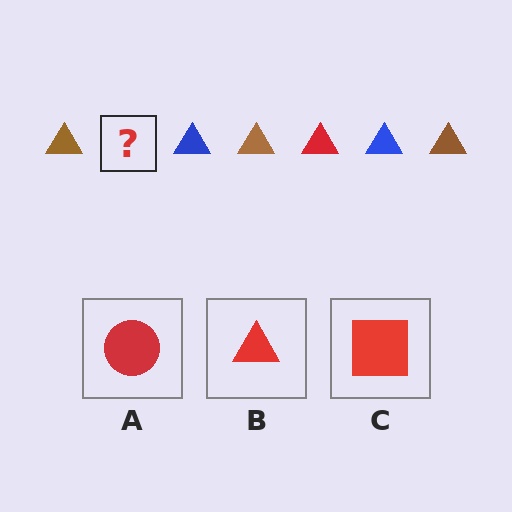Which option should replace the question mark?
Option B.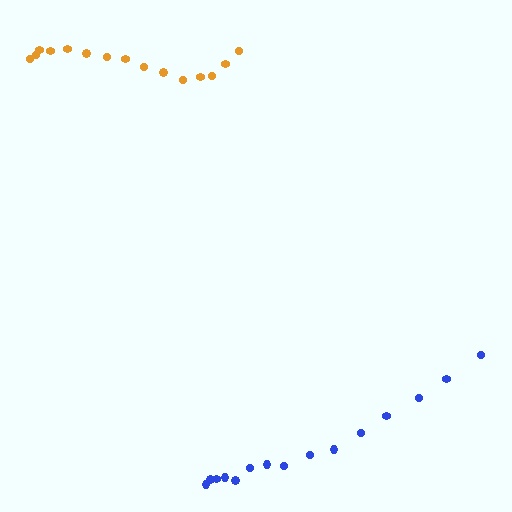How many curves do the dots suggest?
There are 2 distinct paths.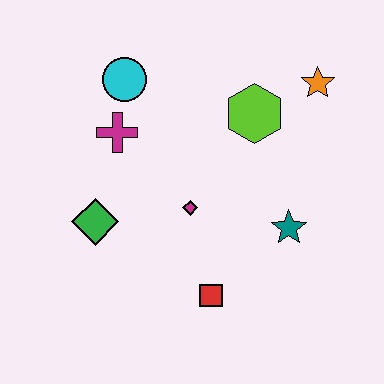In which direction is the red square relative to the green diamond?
The red square is to the right of the green diamond.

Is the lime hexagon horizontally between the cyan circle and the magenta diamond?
No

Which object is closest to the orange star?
The lime hexagon is closest to the orange star.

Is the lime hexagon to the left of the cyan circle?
No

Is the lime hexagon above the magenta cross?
Yes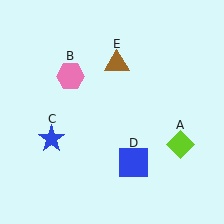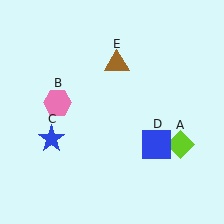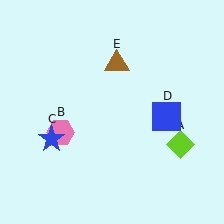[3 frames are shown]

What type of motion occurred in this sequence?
The pink hexagon (object B), blue square (object D) rotated counterclockwise around the center of the scene.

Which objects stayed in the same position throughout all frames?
Lime diamond (object A) and blue star (object C) and brown triangle (object E) remained stationary.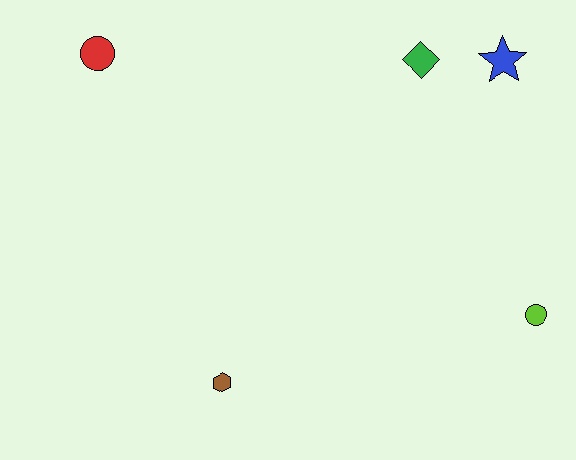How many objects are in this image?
There are 5 objects.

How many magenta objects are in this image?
There are no magenta objects.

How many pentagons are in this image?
There are no pentagons.